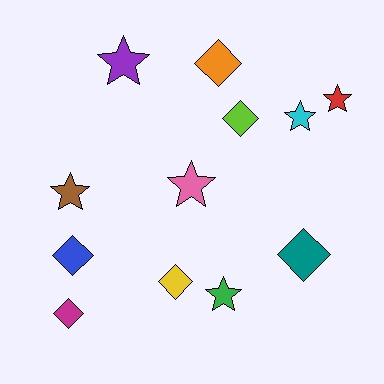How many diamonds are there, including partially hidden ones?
There are 6 diamonds.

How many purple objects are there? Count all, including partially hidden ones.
There is 1 purple object.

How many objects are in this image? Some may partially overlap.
There are 12 objects.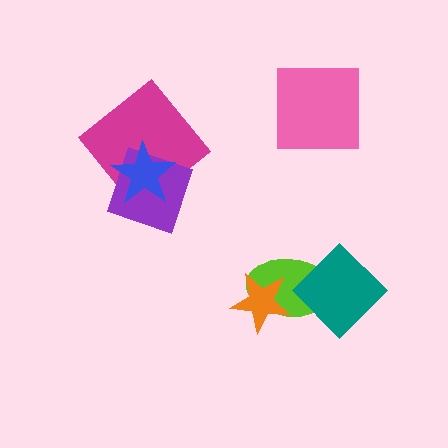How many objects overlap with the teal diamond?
1 object overlaps with the teal diamond.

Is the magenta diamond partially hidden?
Yes, it is partially covered by another shape.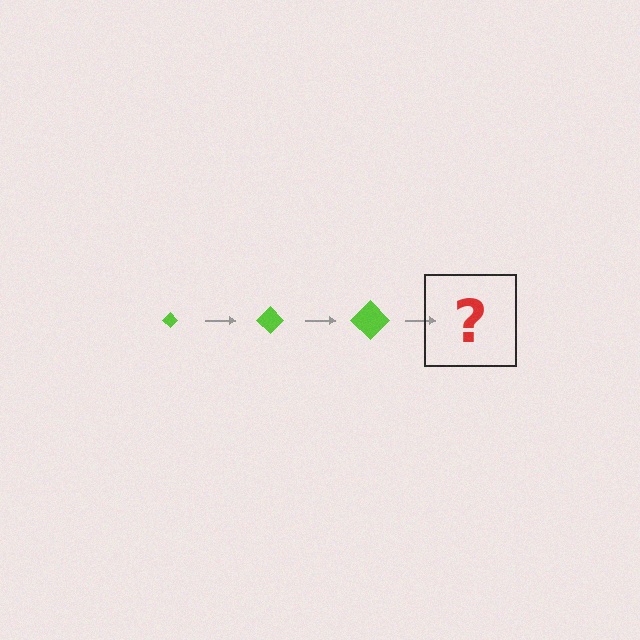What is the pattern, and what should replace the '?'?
The pattern is that the diamond gets progressively larger each step. The '?' should be a lime diamond, larger than the previous one.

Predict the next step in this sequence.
The next step is a lime diamond, larger than the previous one.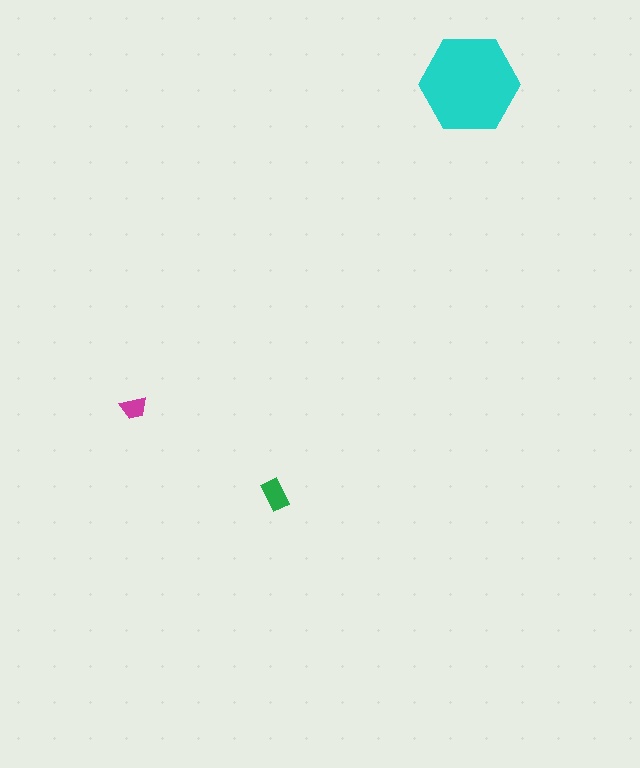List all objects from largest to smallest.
The cyan hexagon, the green rectangle, the magenta trapezoid.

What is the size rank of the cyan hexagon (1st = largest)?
1st.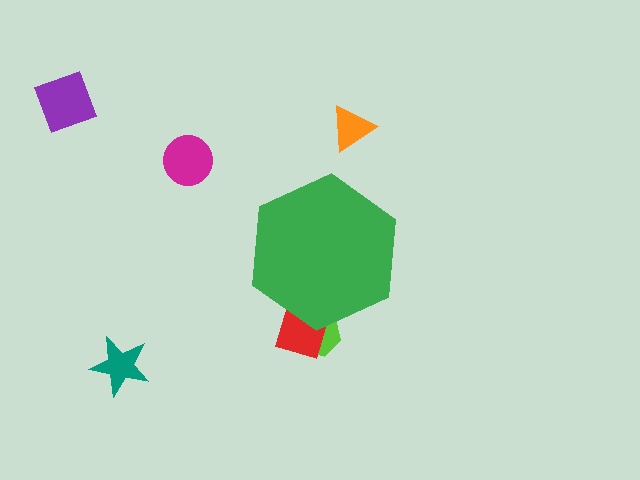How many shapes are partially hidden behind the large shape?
2 shapes are partially hidden.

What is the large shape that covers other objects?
A green hexagon.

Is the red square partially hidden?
Yes, the red square is partially hidden behind the green hexagon.